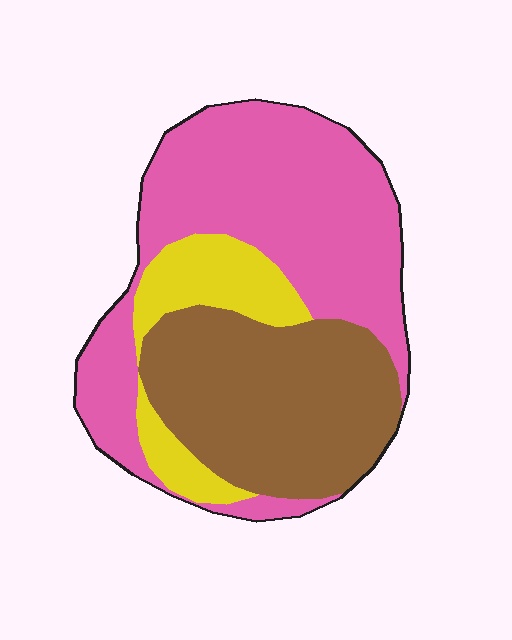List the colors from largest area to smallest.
From largest to smallest: pink, brown, yellow.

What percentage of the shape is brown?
Brown covers 36% of the shape.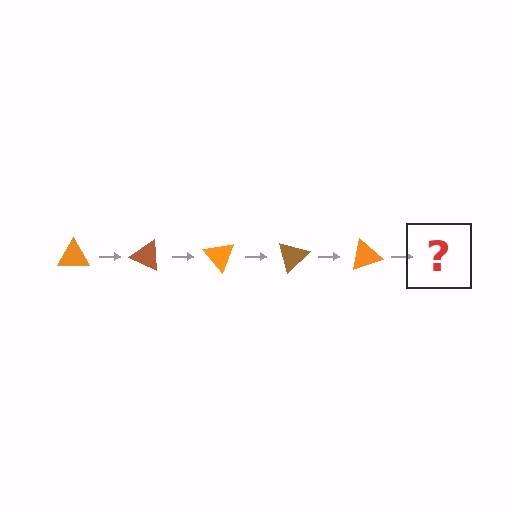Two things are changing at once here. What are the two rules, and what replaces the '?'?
The two rules are that it rotates 25 degrees each step and the color cycles through orange and brown. The '?' should be a brown triangle, rotated 125 degrees from the start.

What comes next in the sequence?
The next element should be a brown triangle, rotated 125 degrees from the start.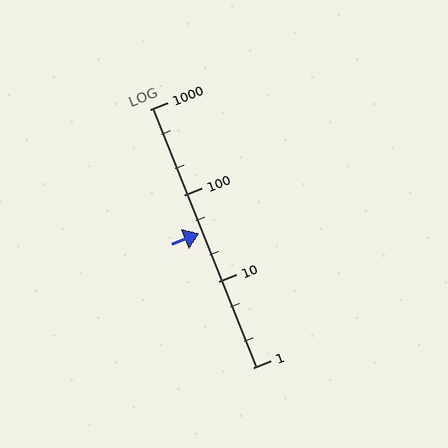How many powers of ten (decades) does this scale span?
The scale spans 3 decades, from 1 to 1000.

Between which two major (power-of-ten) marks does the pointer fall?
The pointer is between 10 and 100.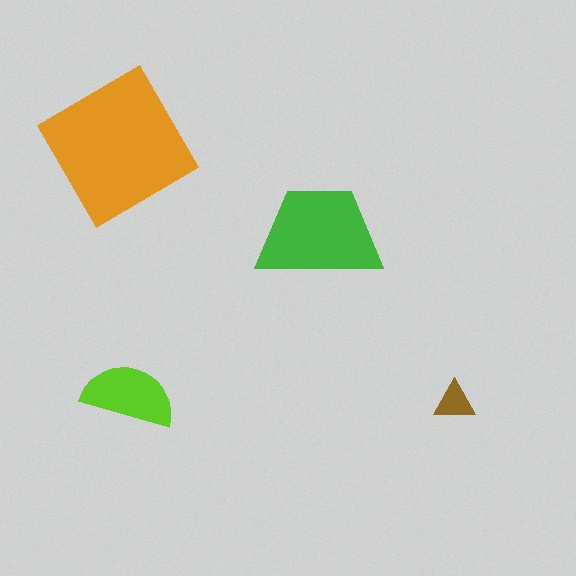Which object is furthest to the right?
The brown triangle is rightmost.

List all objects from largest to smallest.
The orange diamond, the green trapezoid, the lime semicircle, the brown triangle.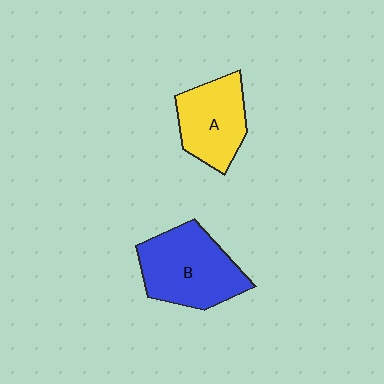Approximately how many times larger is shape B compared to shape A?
Approximately 1.3 times.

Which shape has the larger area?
Shape B (blue).